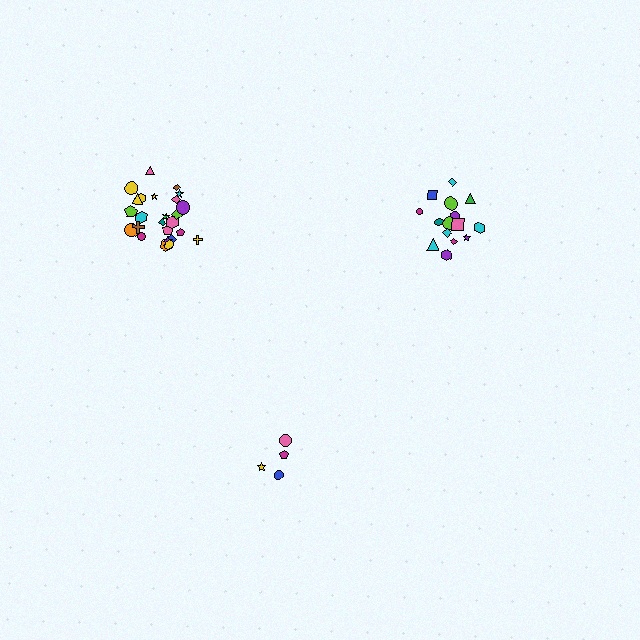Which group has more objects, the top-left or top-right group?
The top-left group.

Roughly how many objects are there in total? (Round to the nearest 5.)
Roughly 45 objects in total.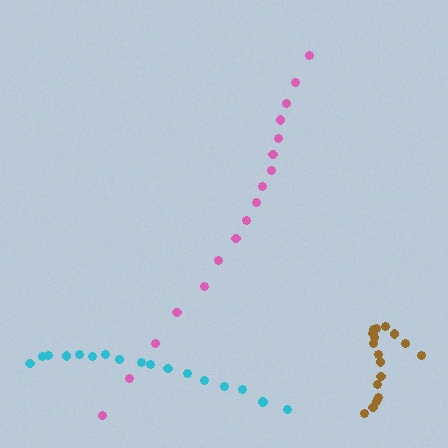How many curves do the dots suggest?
There are 3 distinct paths.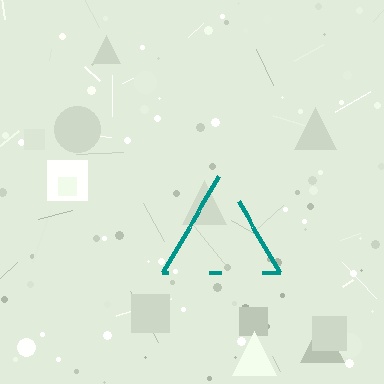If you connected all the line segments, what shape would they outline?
They would outline a triangle.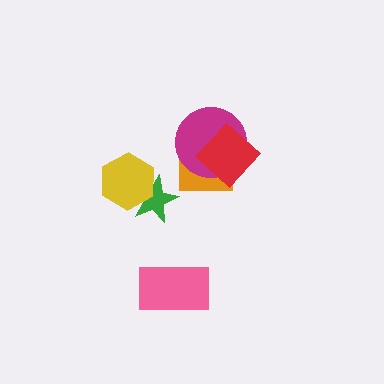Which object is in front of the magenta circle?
The red diamond is in front of the magenta circle.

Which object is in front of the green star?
The yellow hexagon is in front of the green star.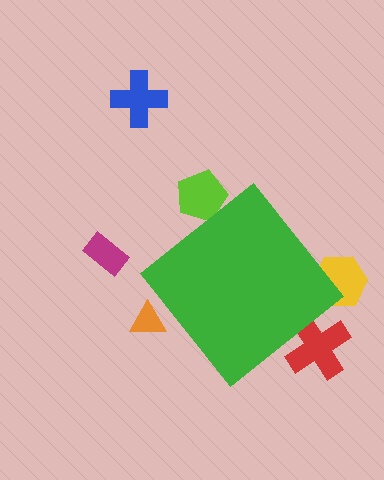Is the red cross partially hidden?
Yes, the red cross is partially hidden behind the green diamond.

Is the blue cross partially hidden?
No, the blue cross is fully visible.